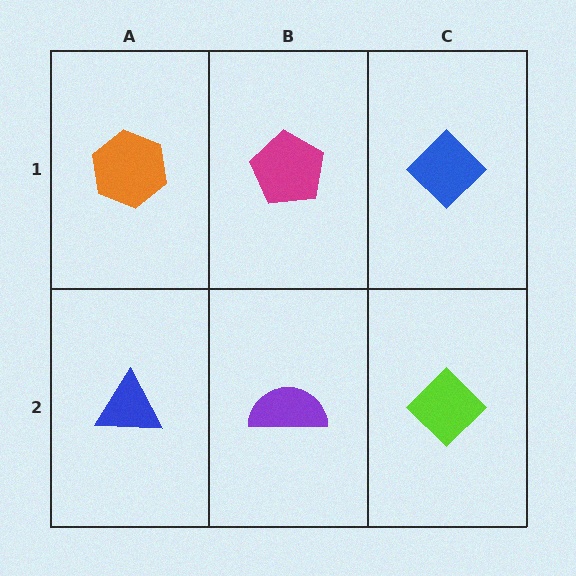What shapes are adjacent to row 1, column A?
A blue triangle (row 2, column A), a magenta pentagon (row 1, column B).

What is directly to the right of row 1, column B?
A blue diamond.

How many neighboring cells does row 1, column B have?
3.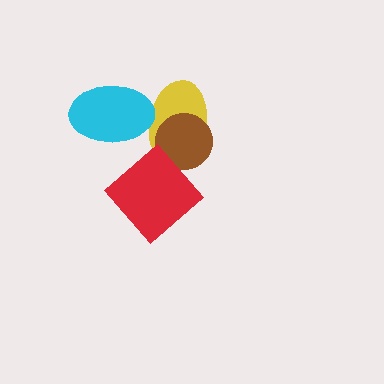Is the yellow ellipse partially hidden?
Yes, it is partially covered by another shape.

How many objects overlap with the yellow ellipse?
3 objects overlap with the yellow ellipse.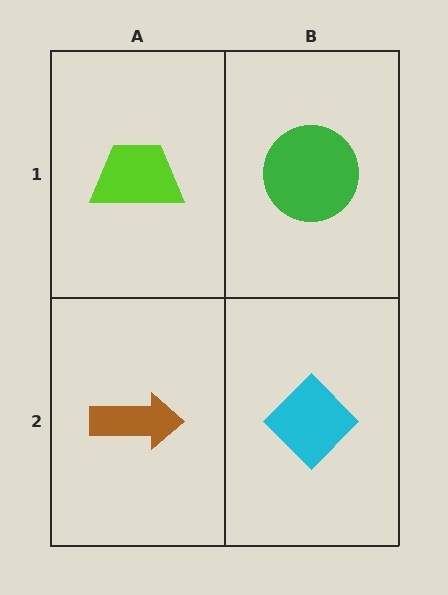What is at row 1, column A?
A lime trapezoid.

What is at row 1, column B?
A green circle.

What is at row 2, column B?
A cyan diamond.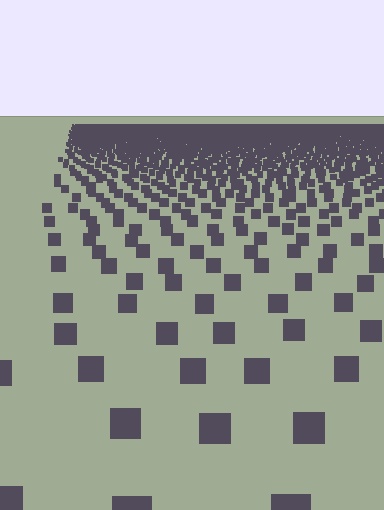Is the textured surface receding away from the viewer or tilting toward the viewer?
The surface is receding away from the viewer. Texture elements get smaller and denser toward the top.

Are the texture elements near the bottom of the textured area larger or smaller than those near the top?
Larger. Near the bottom, elements are closer to the viewer and appear at a bigger on-screen size.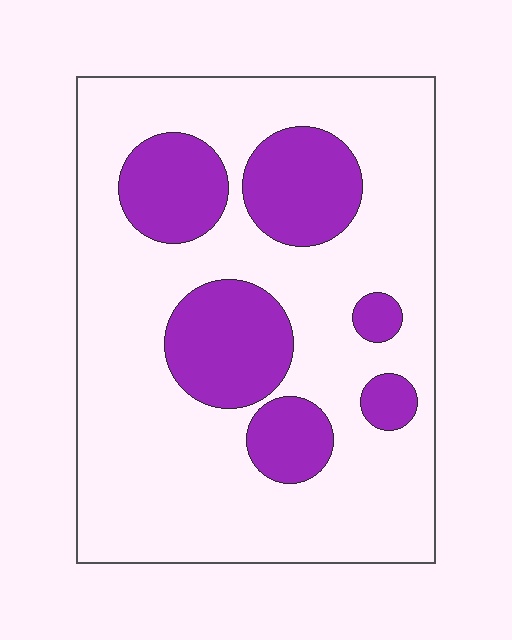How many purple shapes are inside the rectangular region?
6.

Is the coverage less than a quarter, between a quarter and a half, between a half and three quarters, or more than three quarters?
Between a quarter and a half.